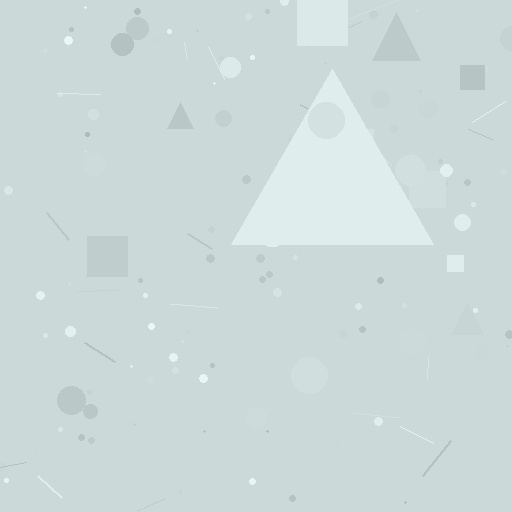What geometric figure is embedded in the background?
A triangle is embedded in the background.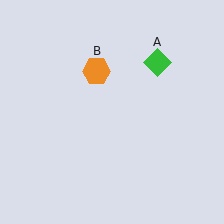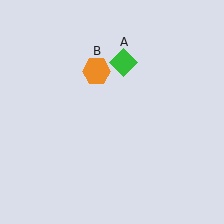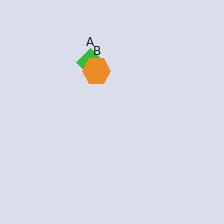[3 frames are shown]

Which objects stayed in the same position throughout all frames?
Orange hexagon (object B) remained stationary.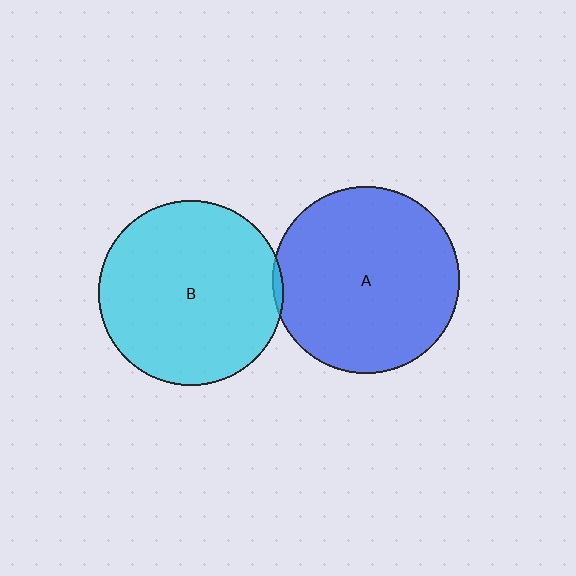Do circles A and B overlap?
Yes.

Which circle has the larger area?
Circle A (blue).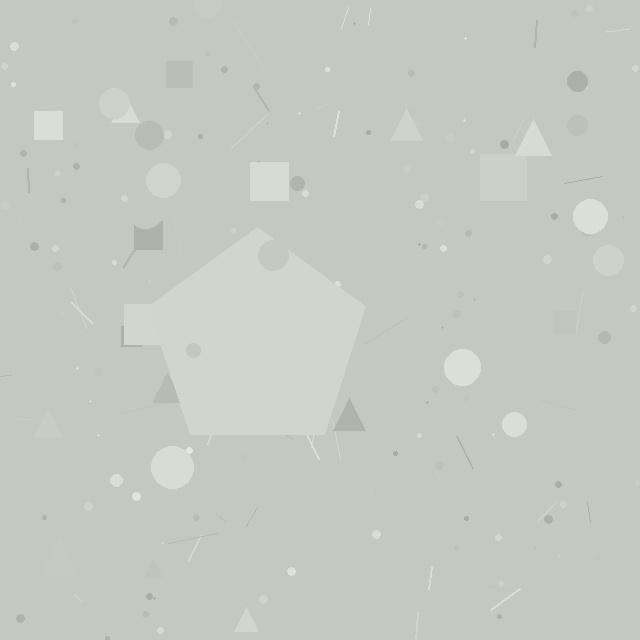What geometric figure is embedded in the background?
A pentagon is embedded in the background.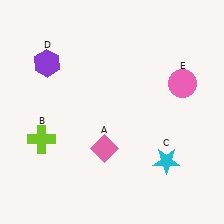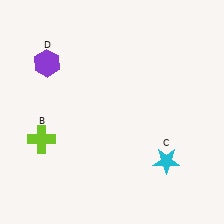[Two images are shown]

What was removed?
The pink diamond (A), the pink circle (E) were removed in Image 2.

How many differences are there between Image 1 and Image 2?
There are 2 differences between the two images.